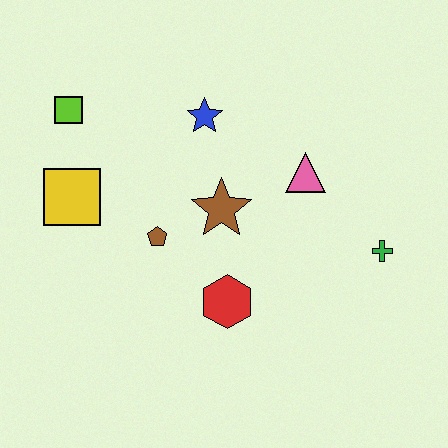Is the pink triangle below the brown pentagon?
No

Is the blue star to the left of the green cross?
Yes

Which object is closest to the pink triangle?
The brown star is closest to the pink triangle.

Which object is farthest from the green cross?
The lime square is farthest from the green cross.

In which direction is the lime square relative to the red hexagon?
The lime square is above the red hexagon.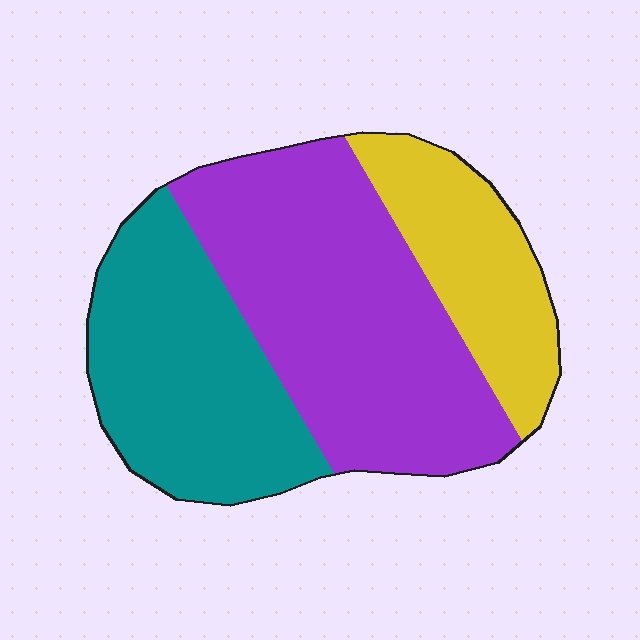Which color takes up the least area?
Yellow, at roughly 20%.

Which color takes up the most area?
Purple, at roughly 45%.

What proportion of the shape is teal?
Teal covers 33% of the shape.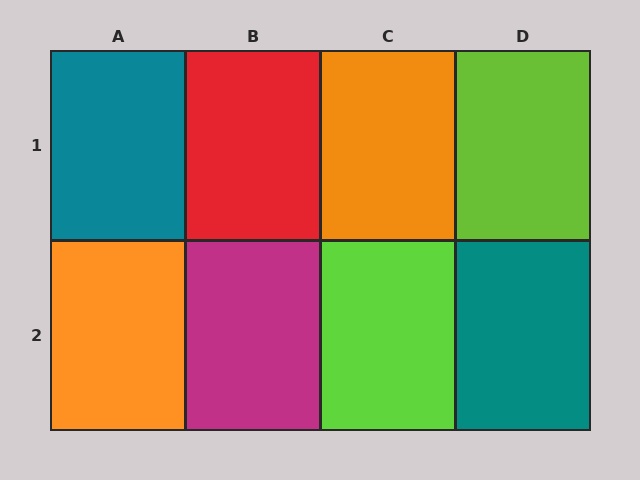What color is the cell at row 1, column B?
Red.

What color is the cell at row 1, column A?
Teal.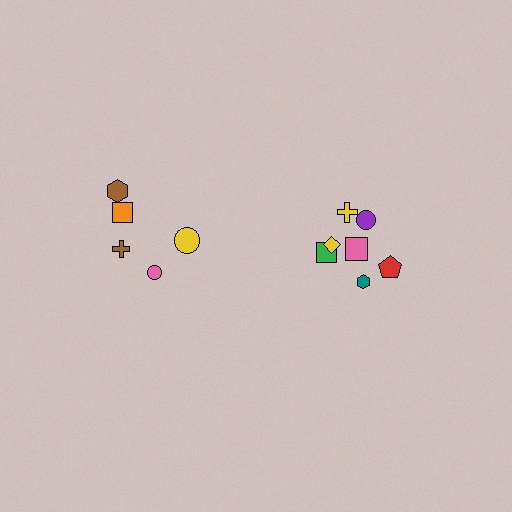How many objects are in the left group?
There are 5 objects.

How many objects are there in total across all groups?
There are 12 objects.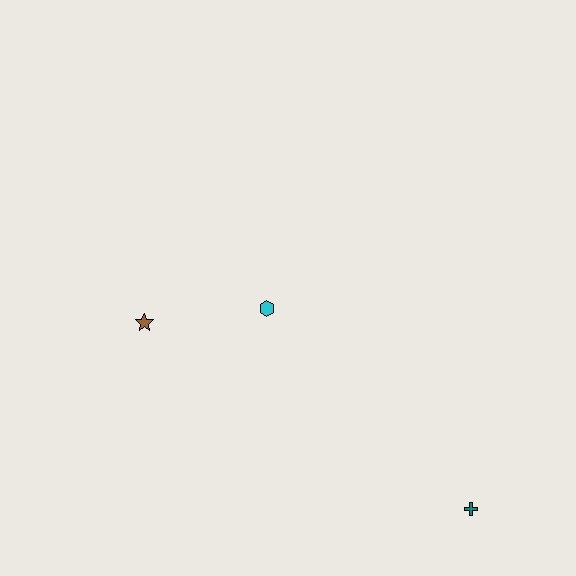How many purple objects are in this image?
There are no purple objects.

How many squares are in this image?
There are no squares.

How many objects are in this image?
There are 3 objects.